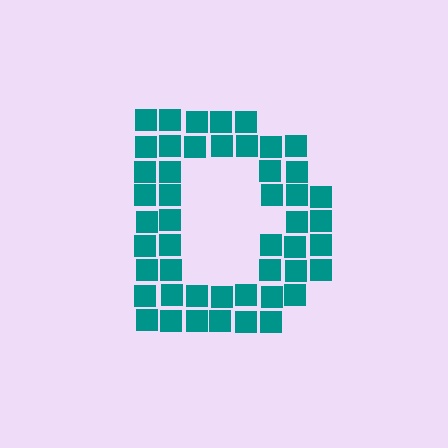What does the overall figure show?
The overall figure shows the letter D.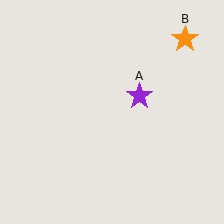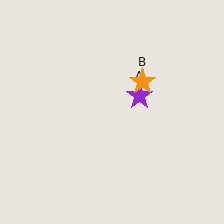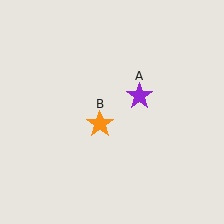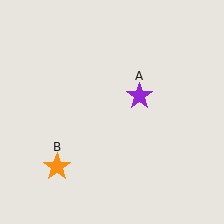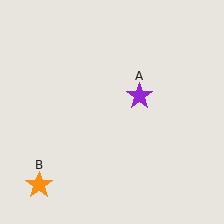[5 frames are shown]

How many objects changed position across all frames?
1 object changed position: orange star (object B).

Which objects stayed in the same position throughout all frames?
Purple star (object A) remained stationary.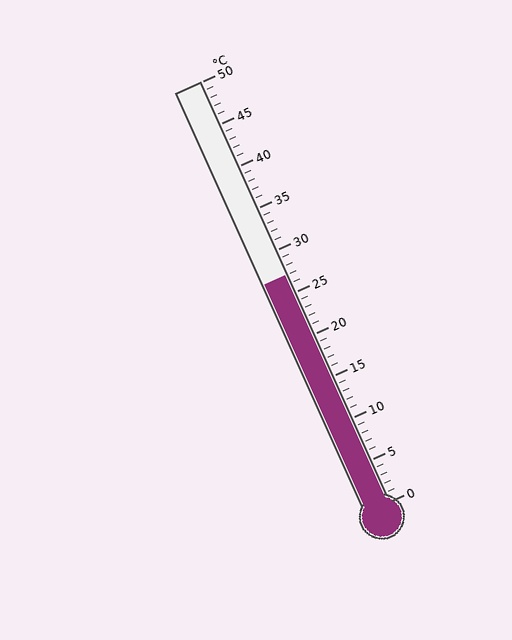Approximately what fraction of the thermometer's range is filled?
The thermometer is filled to approximately 55% of its range.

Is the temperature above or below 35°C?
The temperature is below 35°C.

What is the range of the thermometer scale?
The thermometer scale ranges from 0°C to 50°C.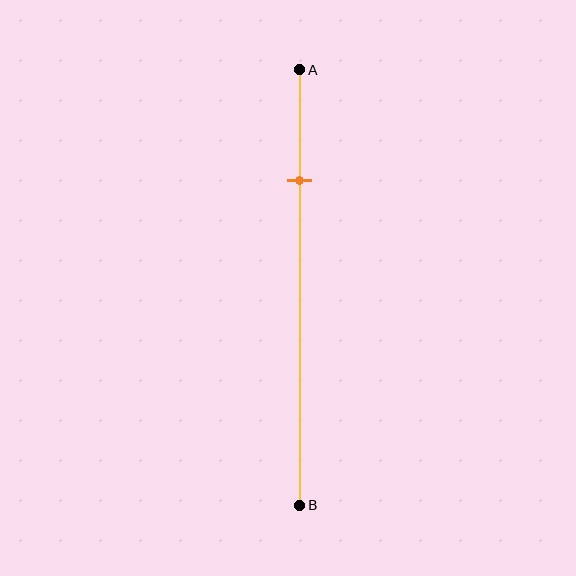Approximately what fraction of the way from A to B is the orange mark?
The orange mark is approximately 25% of the way from A to B.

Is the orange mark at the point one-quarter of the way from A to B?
Yes, the mark is approximately at the one-quarter point.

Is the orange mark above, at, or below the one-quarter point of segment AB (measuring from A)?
The orange mark is approximately at the one-quarter point of segment AB.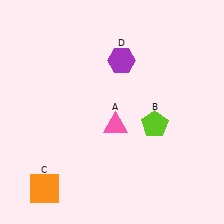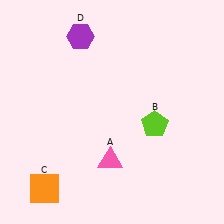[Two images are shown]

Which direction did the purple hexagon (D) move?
The purple hexagon (D) moved left.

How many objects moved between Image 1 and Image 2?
2 objects moved between the two images.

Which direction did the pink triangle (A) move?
The pink triangle (A) moved down.